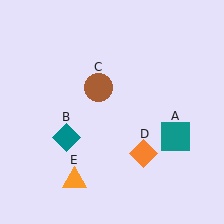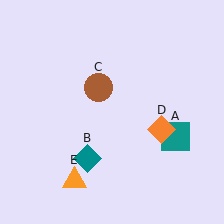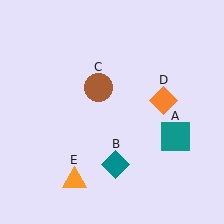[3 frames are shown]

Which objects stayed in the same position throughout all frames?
Teal square (object A) and brown circle (object C) and orange triangle (object E) remained stationary.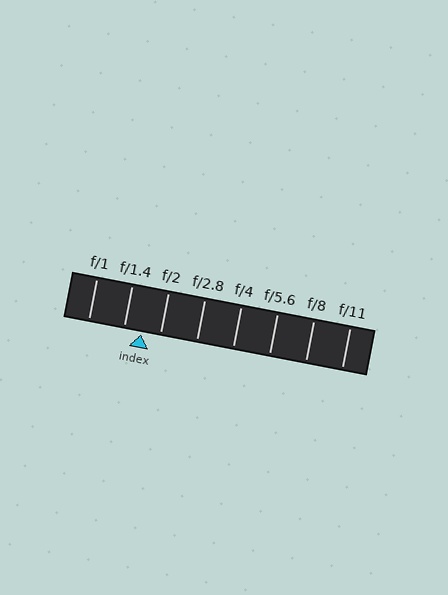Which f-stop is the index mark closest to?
The index mark is closest to f/1.4.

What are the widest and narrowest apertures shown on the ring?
The widest aperture shown is f/1 and the narrowest is f/11.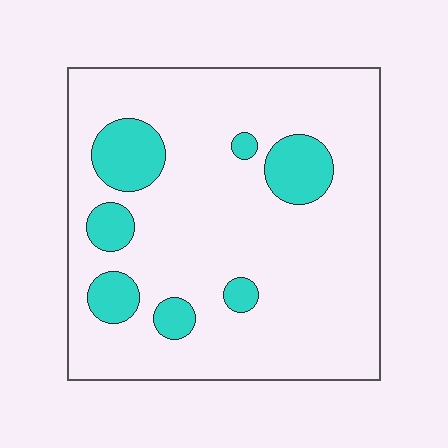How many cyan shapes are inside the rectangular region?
7.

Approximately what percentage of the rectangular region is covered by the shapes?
Approximately 15%.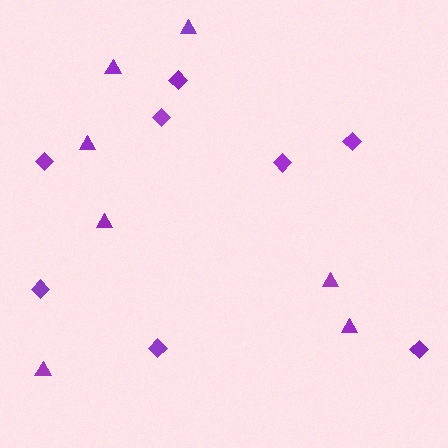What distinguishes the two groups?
There are 2 groups: one group of triangles (7) and one group of diamonds (8).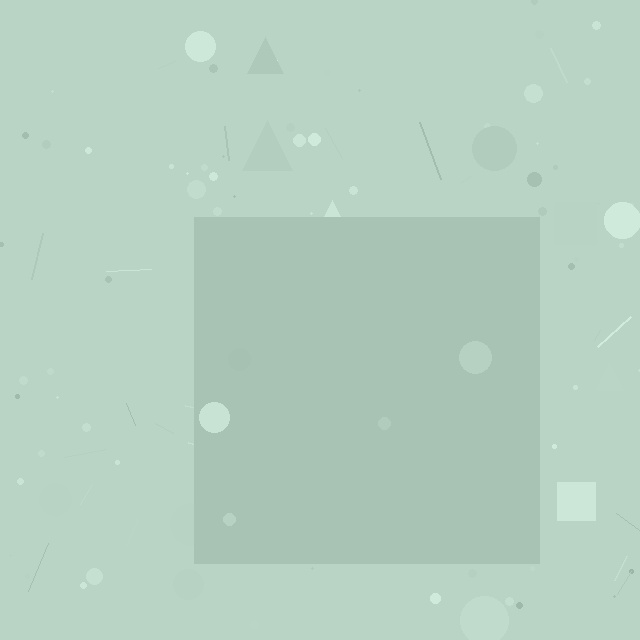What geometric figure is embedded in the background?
A square is embedded in the background.